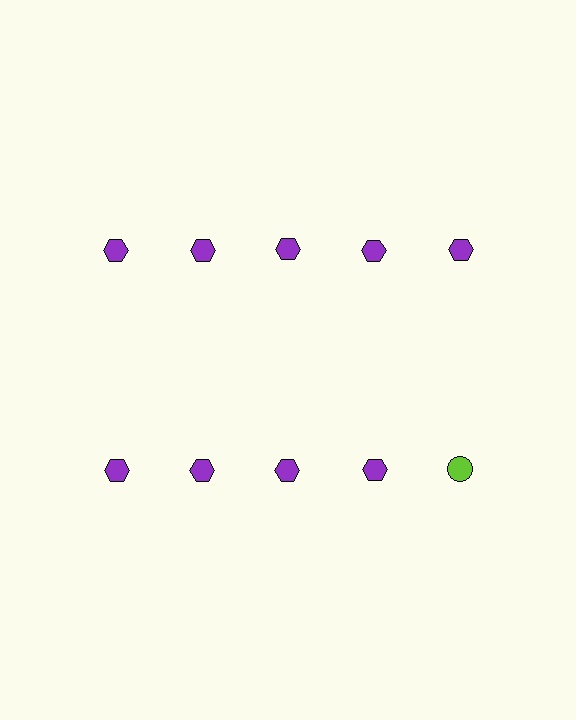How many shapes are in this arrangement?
There are 10 shapes arranged in a grid pattern.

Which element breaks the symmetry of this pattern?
The lime circle in the second row, rightmost column breaks the symmetry. All other shapes are purple hexagons.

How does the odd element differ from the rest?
It differs in both color (lime instead of purple) and shape (circle instead of hexagon).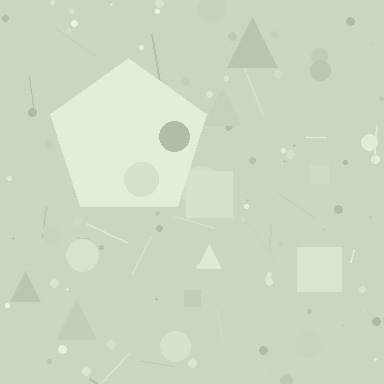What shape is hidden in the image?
A pentagon is hidden in the image.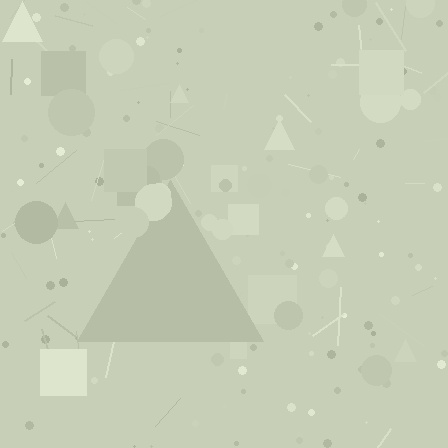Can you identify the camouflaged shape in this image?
The camouflaged shape is a triangle.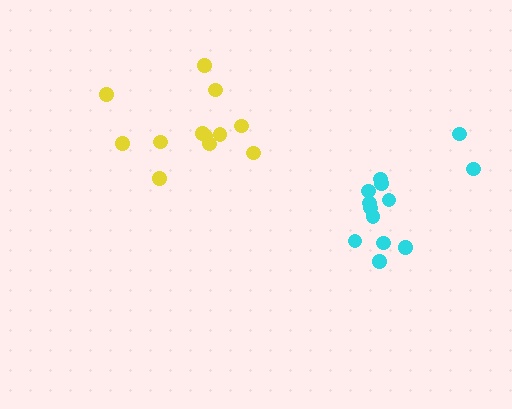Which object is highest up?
The yellow cluster is topmost.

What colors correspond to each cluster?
The clusters are colored: cyan, yellow.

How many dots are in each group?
Group 1: 13 dots, Group 2: 12 dots (25 total).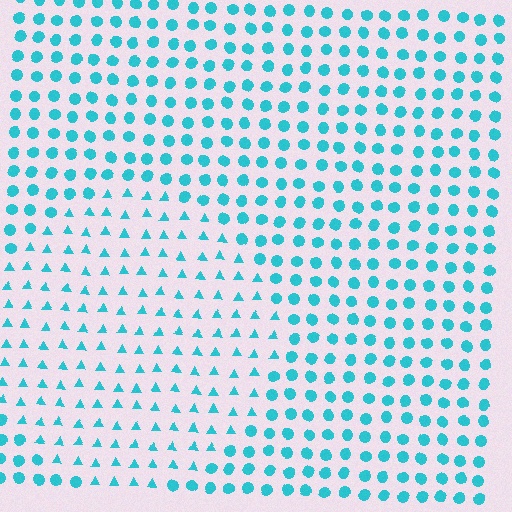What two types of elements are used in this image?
The image uses triangles inside the circle region and circles outside it.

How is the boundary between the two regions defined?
The boundary is defined by a change in element shape: triangles inside vs. circles outside. All elements share the same color and spacing.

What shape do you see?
I see a circle.